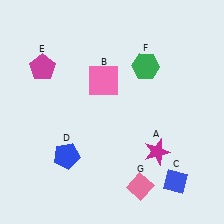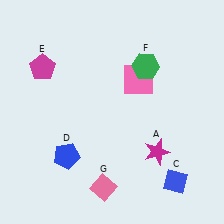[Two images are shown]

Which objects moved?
The objects that moved are: the pink square (B), the pink diamond (G).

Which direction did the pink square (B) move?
The pink square (B) moved right.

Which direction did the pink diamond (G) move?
The pink diamond (G) moved left.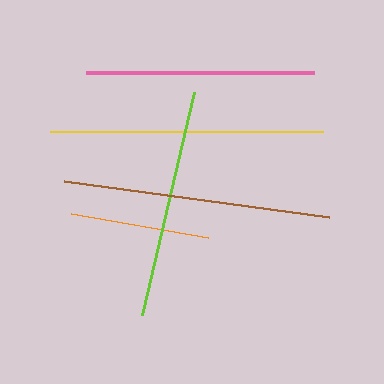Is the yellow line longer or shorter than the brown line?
The yellow line is longer than the brown line.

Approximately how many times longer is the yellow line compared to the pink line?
The yellow line is approximately 1.2 times the length of the pink line.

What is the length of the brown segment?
The brown segment is approximately 268 pixels long.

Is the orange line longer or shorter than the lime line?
The lime line is longer than the orange line.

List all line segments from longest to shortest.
From longest to shortest: yellow, brown, lime, pink, orange.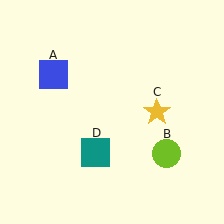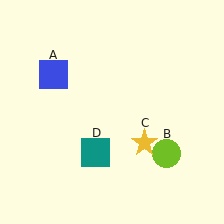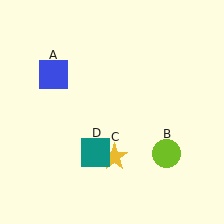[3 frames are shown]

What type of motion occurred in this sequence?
The yellow star (object C) rotated clockwise around the center of the scene.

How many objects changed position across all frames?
1 object changed position: yellow star (object C).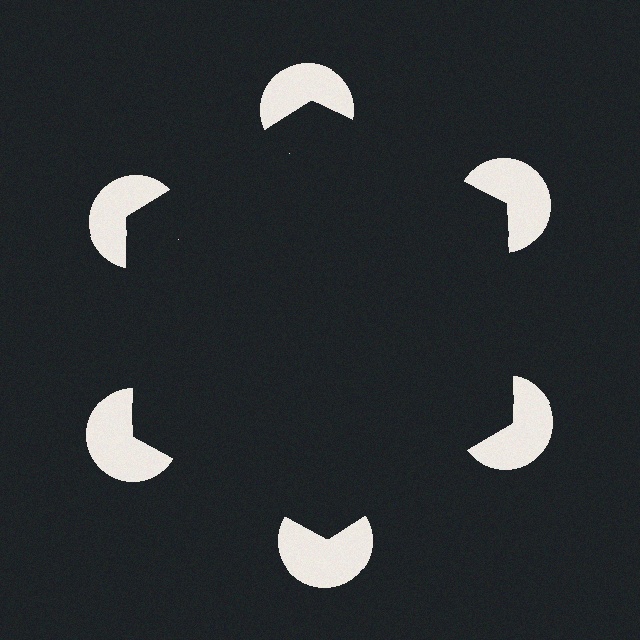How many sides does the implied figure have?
6 sides.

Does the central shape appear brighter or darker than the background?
It typically appears slightly darker than the background, even though no actual brightness change is drawn.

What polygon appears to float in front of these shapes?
An illusory hexagon — its edges are inferred from the aligned wedge cuts in the pac-man discs, not physically drawn.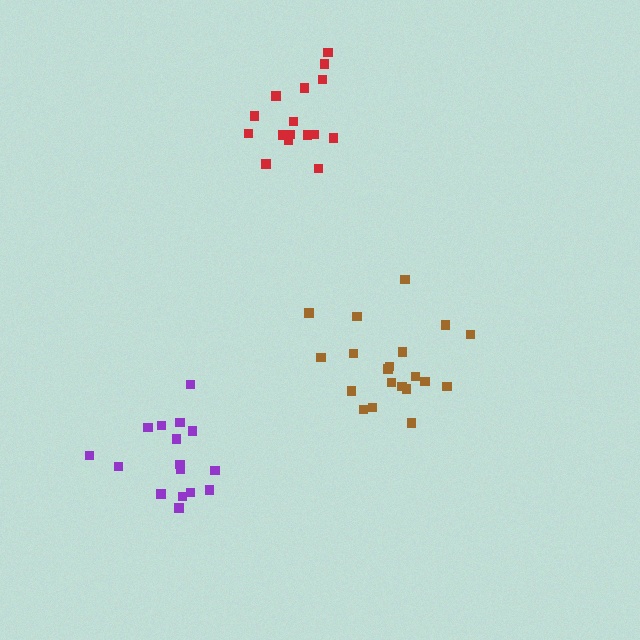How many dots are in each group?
Group 1: 20 dots, Group 2: 16 dots, Group 3: 16 dots (52 total).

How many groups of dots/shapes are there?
There are 3 groups.